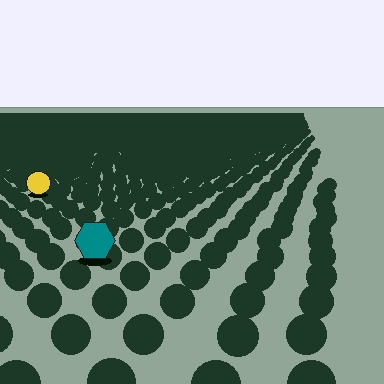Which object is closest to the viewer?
The teal hexagon is closest. The texture marks near it are larger and more spread out.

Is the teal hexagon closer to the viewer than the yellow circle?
Yes. The teal hexagon is closer — you can tell from the texture gradient: the ground texture is coarser near it.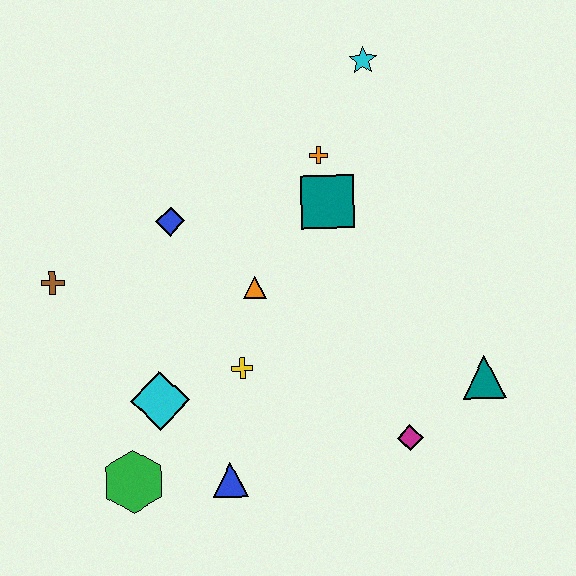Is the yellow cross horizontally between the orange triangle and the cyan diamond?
Yes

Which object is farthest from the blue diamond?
The teal triangle is farthest from the blue diamond.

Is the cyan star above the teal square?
Yes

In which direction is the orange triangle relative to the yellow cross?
The orange triangle is above the yellow cross.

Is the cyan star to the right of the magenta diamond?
No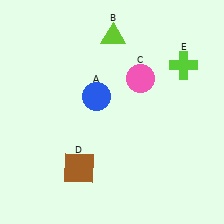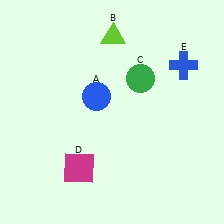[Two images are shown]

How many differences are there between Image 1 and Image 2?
There are 3 differences between the two images.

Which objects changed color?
C changed from pink to green. D changed from brown to magenta. E changed from lime to blue.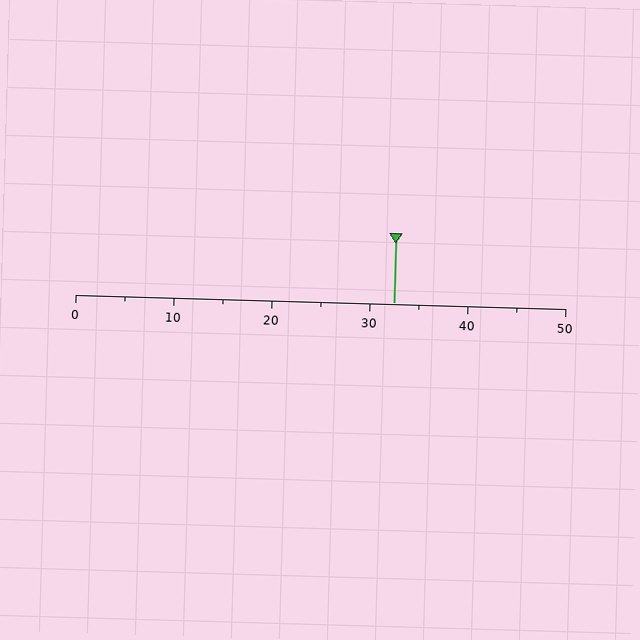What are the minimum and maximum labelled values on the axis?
The axis runs from 0 to 50.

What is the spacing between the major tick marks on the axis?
The major ticks are spaced 10 apart.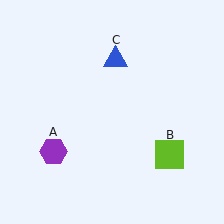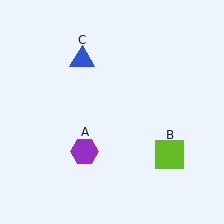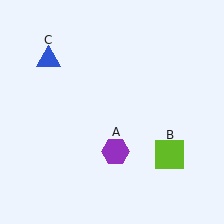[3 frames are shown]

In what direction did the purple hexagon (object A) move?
The purple hexagon (object A) moved right.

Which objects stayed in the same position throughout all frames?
Lime square (object B) remained stationary.